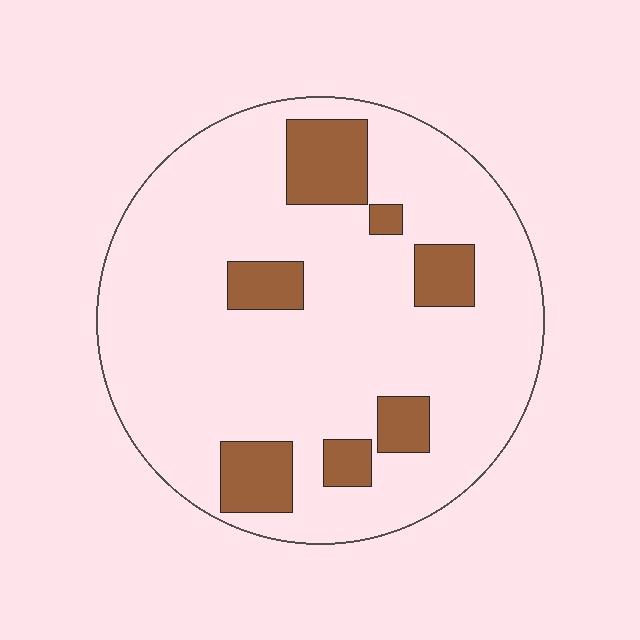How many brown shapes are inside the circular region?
7.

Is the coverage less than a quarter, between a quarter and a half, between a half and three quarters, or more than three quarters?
Less than a quarter.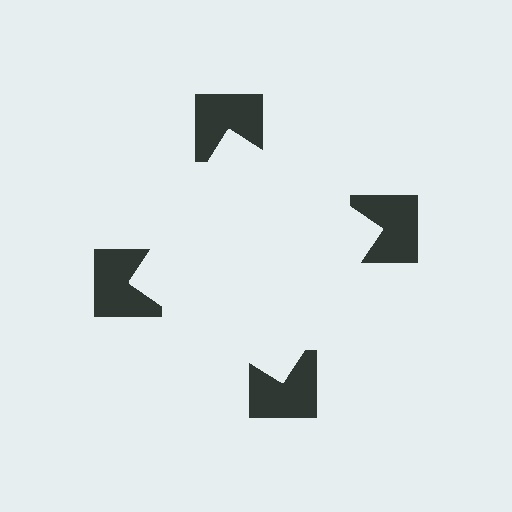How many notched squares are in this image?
There are 4 — one at each vertex of the illusory square.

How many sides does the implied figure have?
4 sides.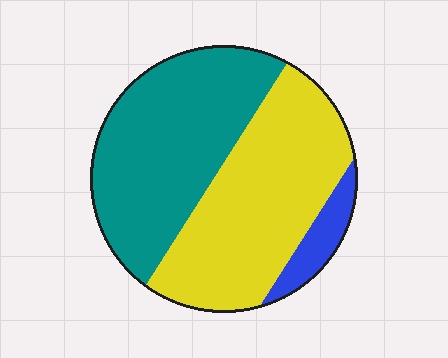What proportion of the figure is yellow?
Yellow covers 46% of the figure.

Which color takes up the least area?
Blue, at roughly 10%.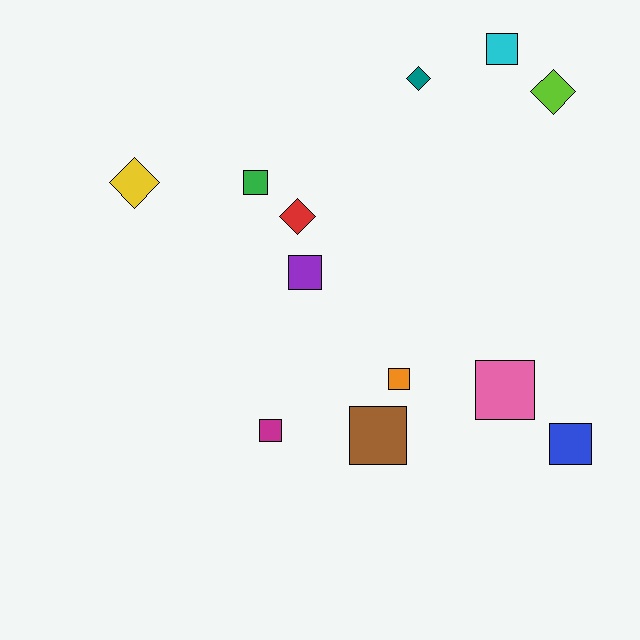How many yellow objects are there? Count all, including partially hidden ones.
There is 1 yellow object.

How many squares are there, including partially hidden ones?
There are 8 squares.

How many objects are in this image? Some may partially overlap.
There are 12 objects.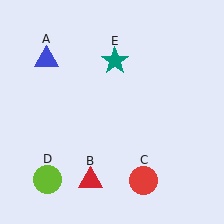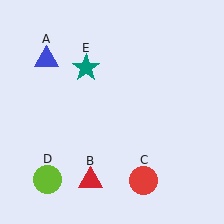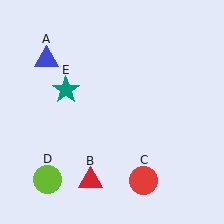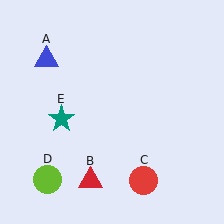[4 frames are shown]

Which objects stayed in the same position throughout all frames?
Blue triangle (object A) and red triangle (object B) and red circle (object C) and lime circle (object D) remained stationary.